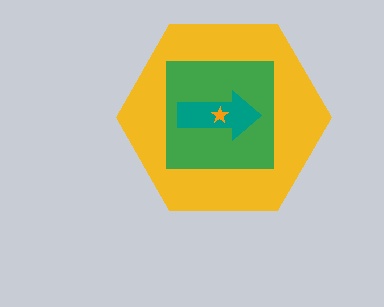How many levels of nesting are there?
4.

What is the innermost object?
The orange star.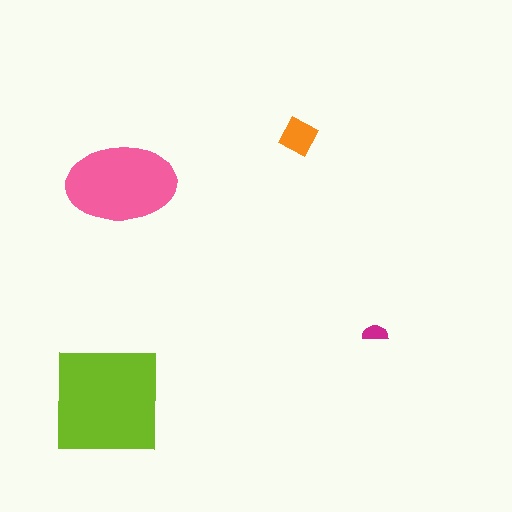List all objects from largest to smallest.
The lime square, the pink ellipse, the orange diamond, the magenta semicircle.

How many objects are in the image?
There are 4 objects in the image.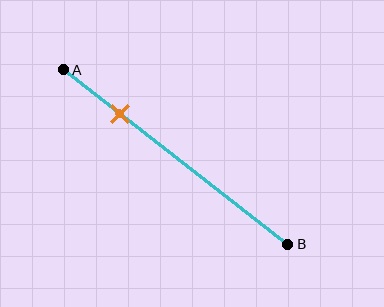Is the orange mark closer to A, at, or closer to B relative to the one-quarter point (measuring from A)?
The orange mark is approximately at the one-quarter point of segment AB.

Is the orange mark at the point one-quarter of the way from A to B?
Yes, the mark is approximately at the one-quarter point.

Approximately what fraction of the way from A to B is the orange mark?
The orange mark is approximately 25% of the way from A to B.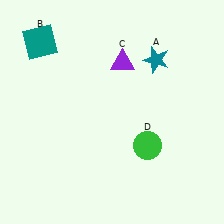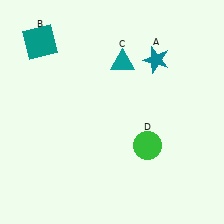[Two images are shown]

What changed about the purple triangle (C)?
In Image 1, C is purple. In Image 2, it changed to teal.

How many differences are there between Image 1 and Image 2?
There is 1 difference between the two images.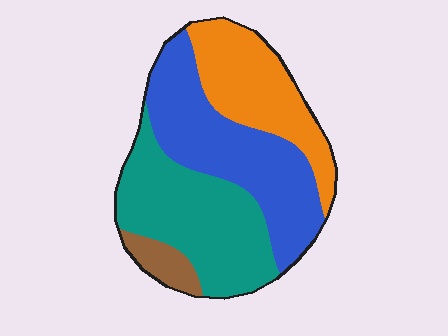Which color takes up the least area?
Brown, at roughly 5%.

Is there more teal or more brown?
Teal.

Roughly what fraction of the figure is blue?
Blue covers roughly 35% of the figure.